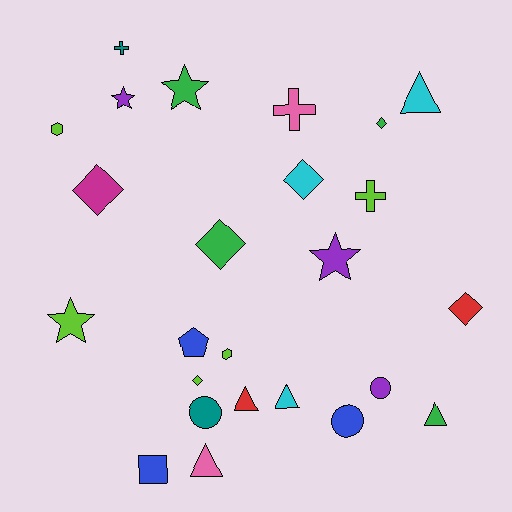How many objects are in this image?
There are 25 objects.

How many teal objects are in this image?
There are 2 teal objects.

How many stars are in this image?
There are 4 stars.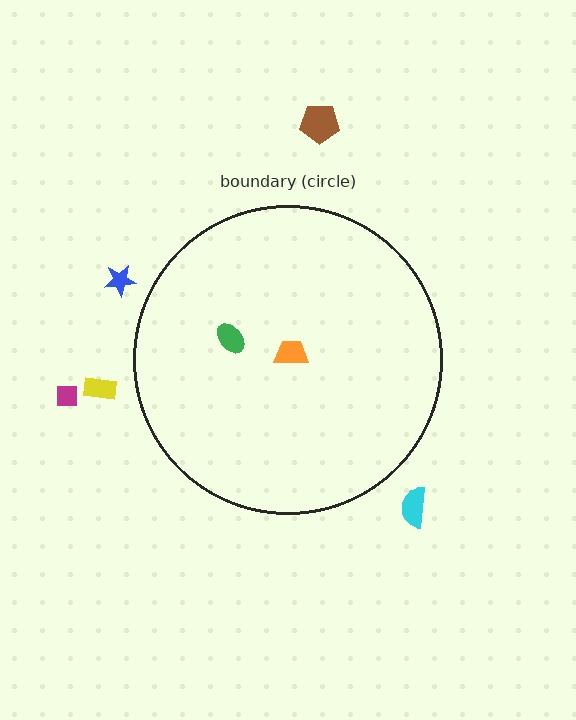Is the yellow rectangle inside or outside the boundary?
Outside.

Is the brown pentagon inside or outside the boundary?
Outside.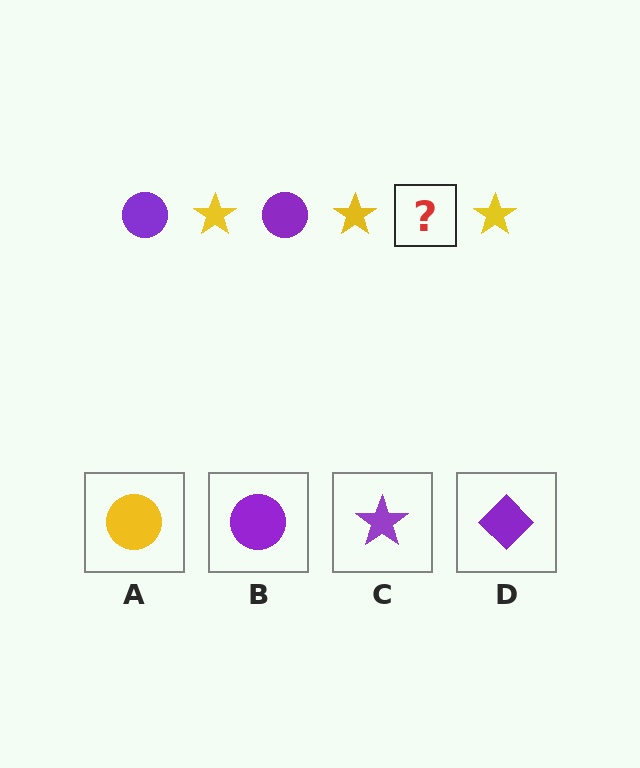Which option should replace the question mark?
Option B.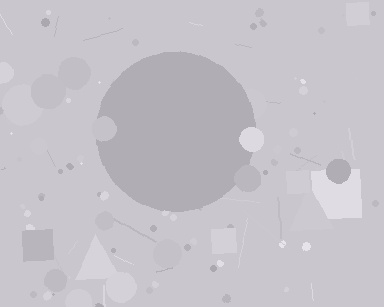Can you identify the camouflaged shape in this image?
The camouflaged shape is a circle.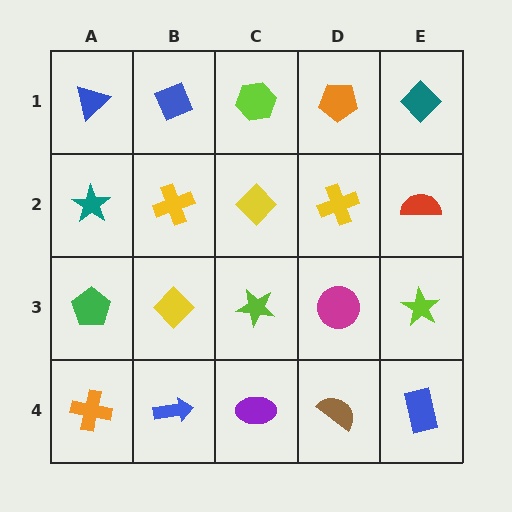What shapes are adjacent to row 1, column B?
A yellow cross (row 2, column B), a blue triangle (row 1, column A), a lime hexagon (row 1, column C).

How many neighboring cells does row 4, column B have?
3.